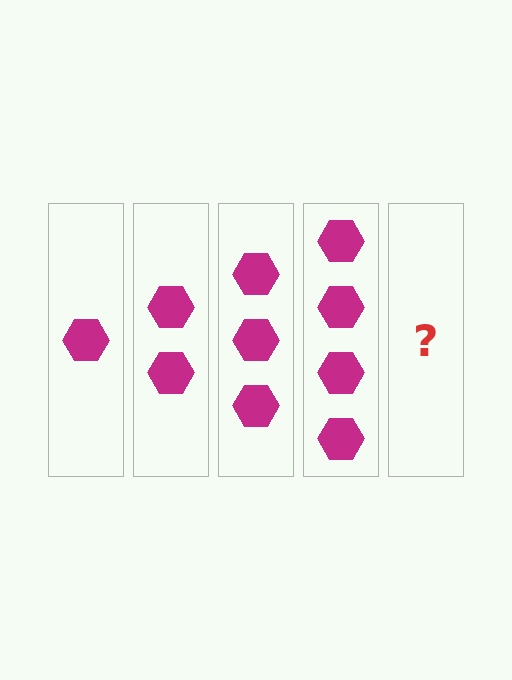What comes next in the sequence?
The next element should be 5 hexagons.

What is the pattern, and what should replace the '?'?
The pattern is that each step adds one more hexagon. The '?' should be 5 hexagons.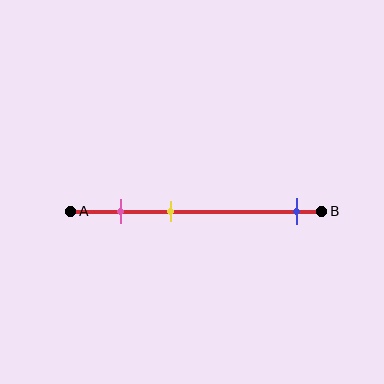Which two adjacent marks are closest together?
The pink and yellow marks are the closest adjacent pair.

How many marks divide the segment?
There are 3 marks dividing the segment.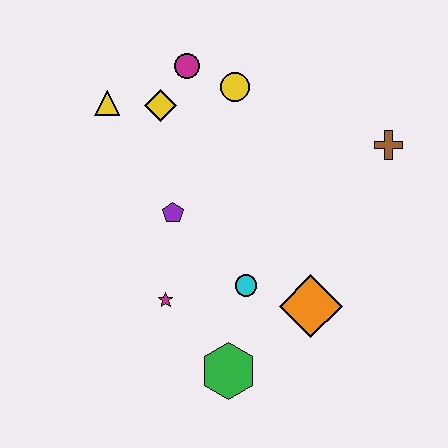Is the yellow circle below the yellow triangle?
No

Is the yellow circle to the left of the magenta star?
No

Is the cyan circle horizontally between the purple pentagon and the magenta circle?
No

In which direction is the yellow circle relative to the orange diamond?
The yellow circle is above the orange diamond.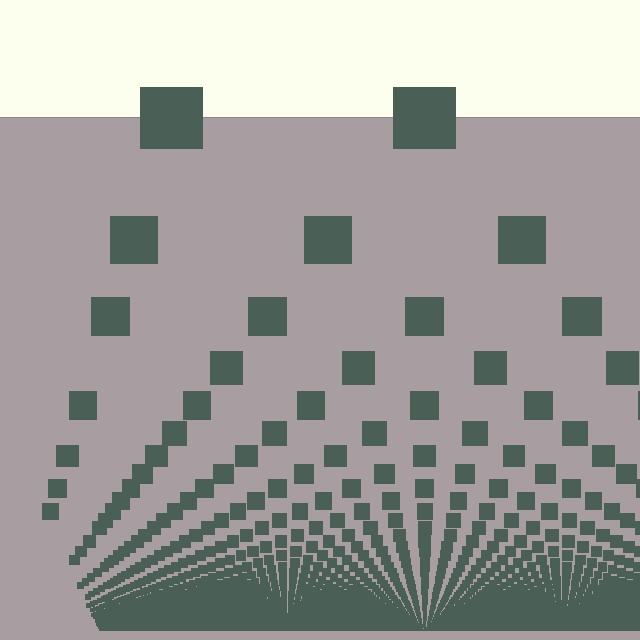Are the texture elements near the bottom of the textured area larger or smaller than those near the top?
Smaller. The gradient is inverted — elements near the bottom are smaller and denser.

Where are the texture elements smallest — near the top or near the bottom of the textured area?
Near the bottom.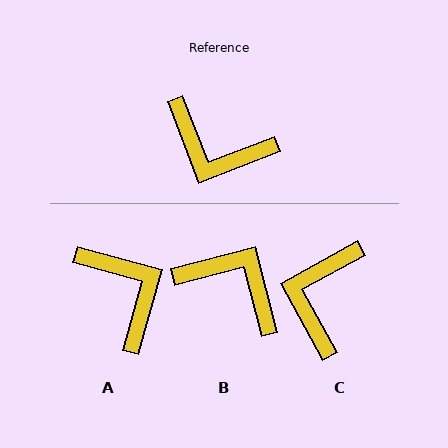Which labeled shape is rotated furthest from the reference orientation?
B, about 173 degrees away.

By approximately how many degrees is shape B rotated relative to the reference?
Approximately 173 degrees counter-clockwise.